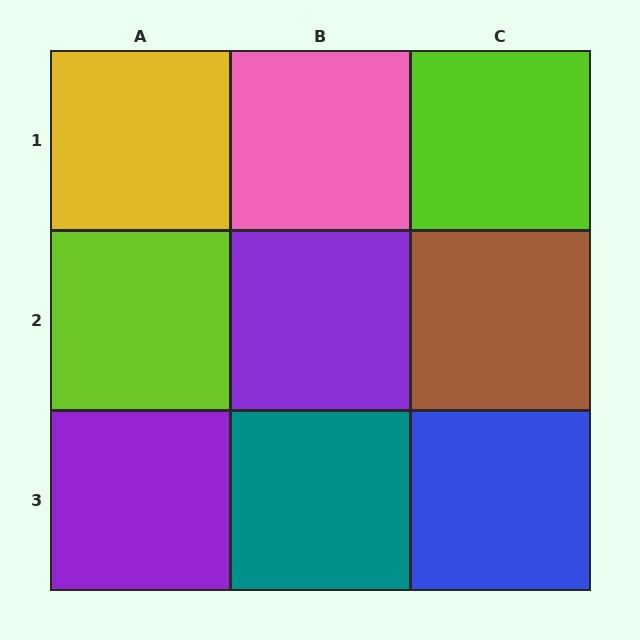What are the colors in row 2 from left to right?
Lime, purple, brown.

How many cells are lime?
2 cells are lime.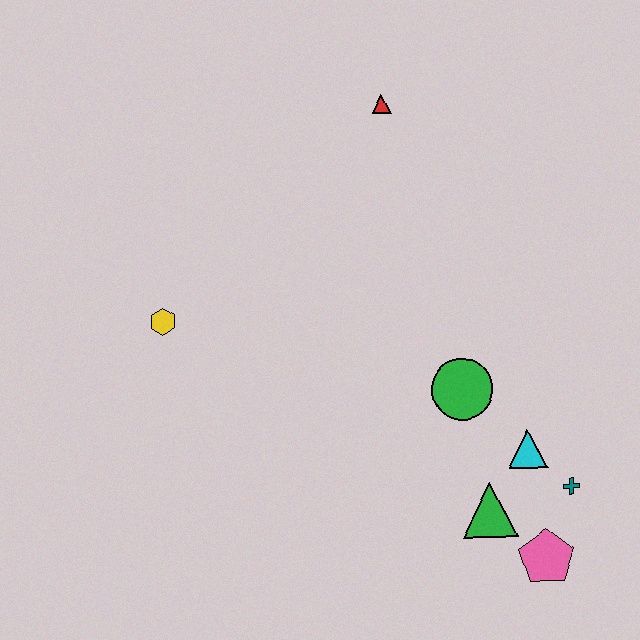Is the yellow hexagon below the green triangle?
No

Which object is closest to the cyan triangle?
The teal cross is closest to the cyan triangle.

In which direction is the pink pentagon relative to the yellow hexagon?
The pink pentagon is to the right of the yellow hexagon.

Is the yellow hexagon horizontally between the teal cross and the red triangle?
No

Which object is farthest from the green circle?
The yellow hexagon is farthest from the green circle.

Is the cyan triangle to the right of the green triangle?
Yes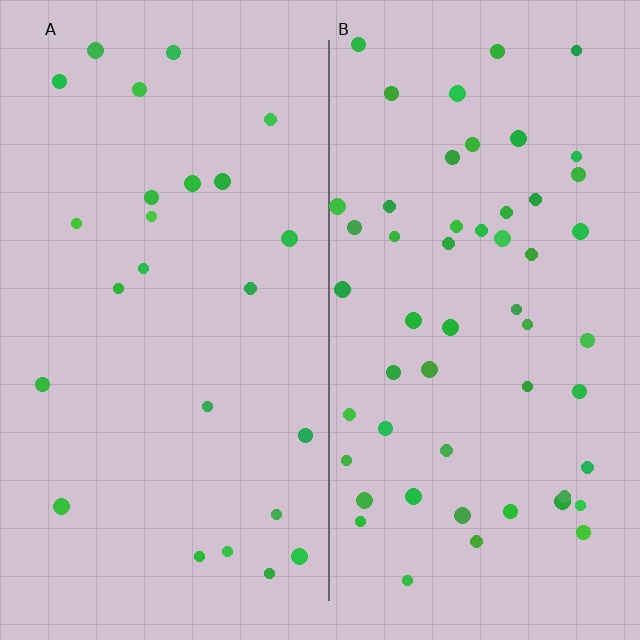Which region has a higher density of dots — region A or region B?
B (the right).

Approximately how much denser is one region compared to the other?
Approximately 2.2× — region B over region A.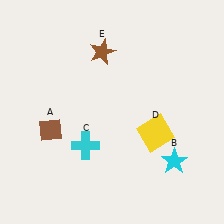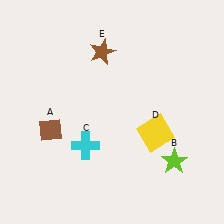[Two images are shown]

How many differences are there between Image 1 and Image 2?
There is 1 difference between the two images.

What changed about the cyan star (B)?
In Image 1, B is cyan. In Image 2, it changed to lime.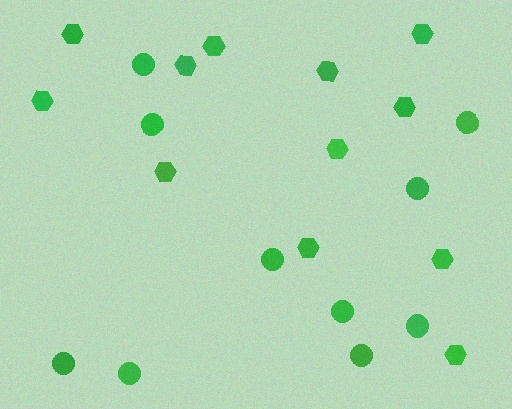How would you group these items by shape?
There are 2 groups: one group of hexagons (12) and one group of circles (10).